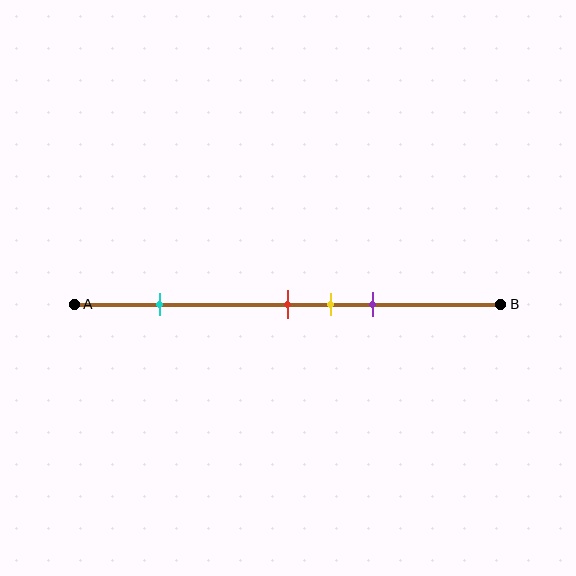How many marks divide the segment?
There are 4 marks dividing the segment.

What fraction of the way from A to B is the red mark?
The red mark is approximately 50% (0.5) of the way from A to B.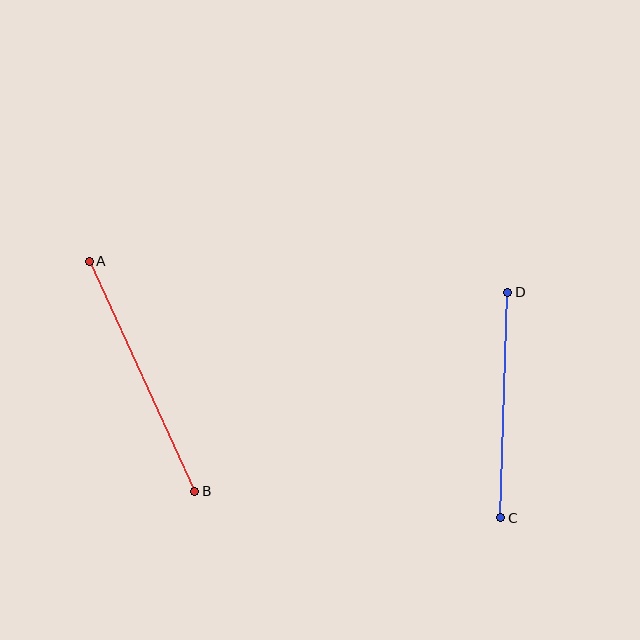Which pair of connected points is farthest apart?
Points A and B are farthest apart.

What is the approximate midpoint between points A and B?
The midpoint is at approximately (142, 376) pixels.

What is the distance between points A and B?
The distance is approximately 253 pixels.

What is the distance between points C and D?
The distance is approximately 226 pixels.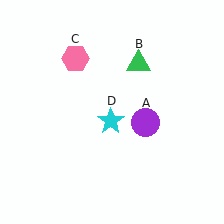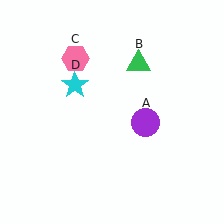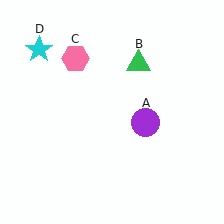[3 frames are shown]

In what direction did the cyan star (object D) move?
The cyan star (object D) moved up and to the left.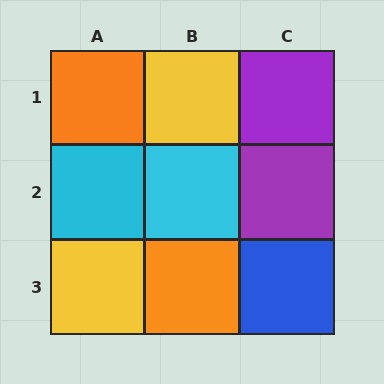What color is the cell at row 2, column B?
Cyan.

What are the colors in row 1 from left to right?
Orange, yellow, purple.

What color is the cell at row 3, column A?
Yellow.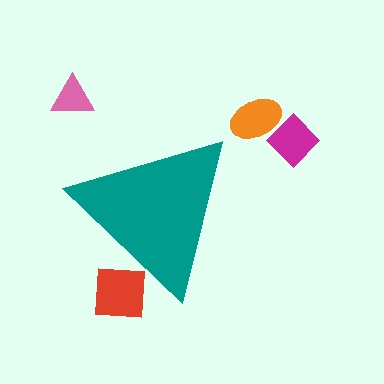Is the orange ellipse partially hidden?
No, the orange ellipse is fully visible.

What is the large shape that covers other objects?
A teal triangle.